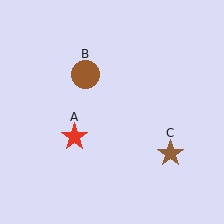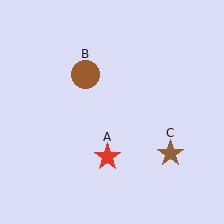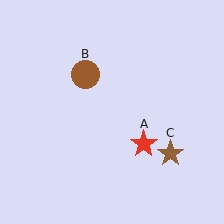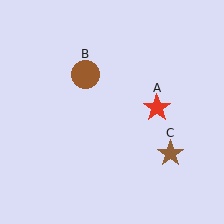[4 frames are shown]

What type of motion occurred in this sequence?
The red star (object A) rotated counterclockwise around the center of the scene.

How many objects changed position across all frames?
1 object changed position: red star (object A).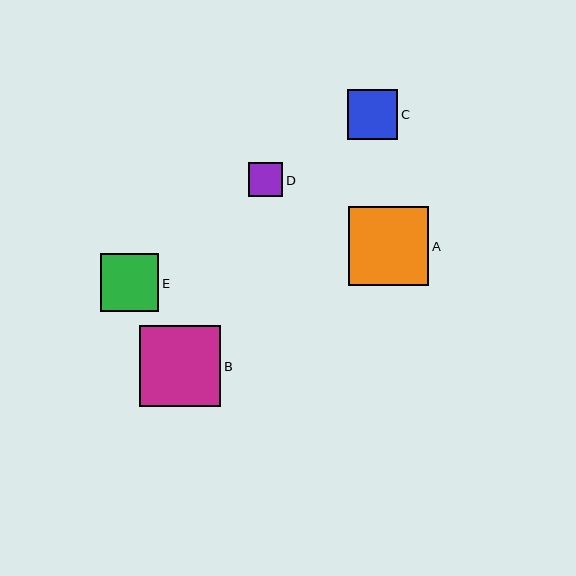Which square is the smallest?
Square D is the smallest with a size of approximately 34 pixels.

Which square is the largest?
Square B is the largest with a size of approximately 82 pixels.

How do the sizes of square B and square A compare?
Square B and square A are approximately the same size.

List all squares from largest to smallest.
From largest to smallest: B, A, E, C, D.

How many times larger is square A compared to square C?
Square A is approximately 1.6 times the size of square C.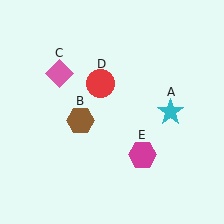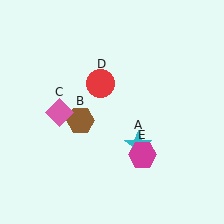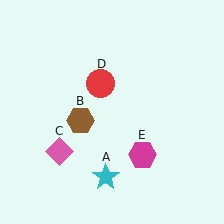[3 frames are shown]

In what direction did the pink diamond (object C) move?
The pink diamond (object C) moved down.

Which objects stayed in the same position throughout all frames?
Brown hexagon (object B) and red circle (object D) and magenta hexagon (object E) remained stationary.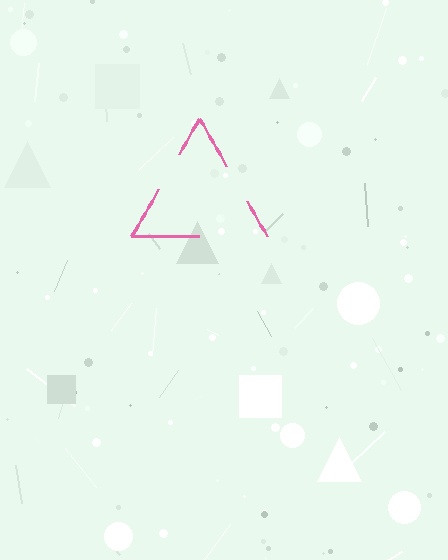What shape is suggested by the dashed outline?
The dashed outline suggests a triangle.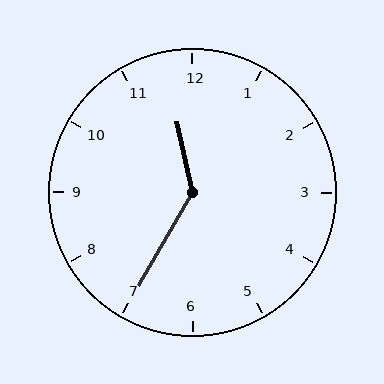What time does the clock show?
11:35.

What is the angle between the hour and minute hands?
Approximately 138 degrees.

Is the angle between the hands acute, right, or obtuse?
It is obtuse.